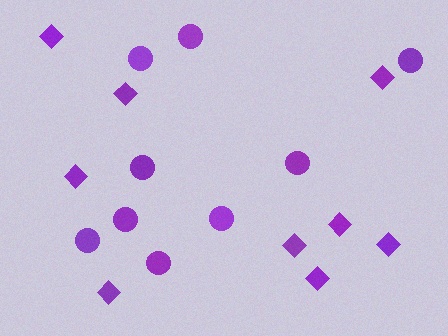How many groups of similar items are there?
There are 2 groups: one group of diamonds (9) and one group of circles (9).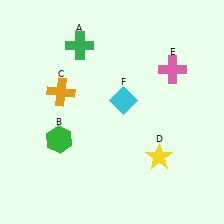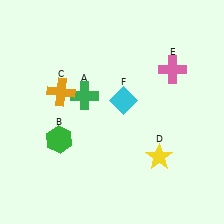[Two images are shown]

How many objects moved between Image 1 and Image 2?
1 object moved between the two images.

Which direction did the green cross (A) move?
The green cross (A) moved down.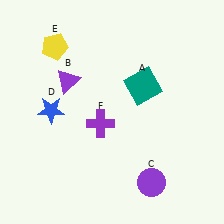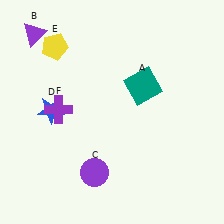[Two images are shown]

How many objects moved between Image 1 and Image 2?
3 objects moved between the two images.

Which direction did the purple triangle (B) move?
The purple triangle (B) moved up.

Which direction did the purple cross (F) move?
The purple cross (F) moved left.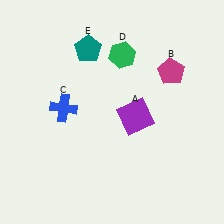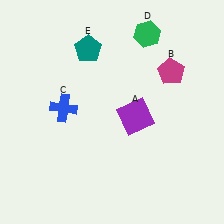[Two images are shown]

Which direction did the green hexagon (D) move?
The green hexagon (D) moved right.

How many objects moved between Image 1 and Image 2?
1 object moved between the two images.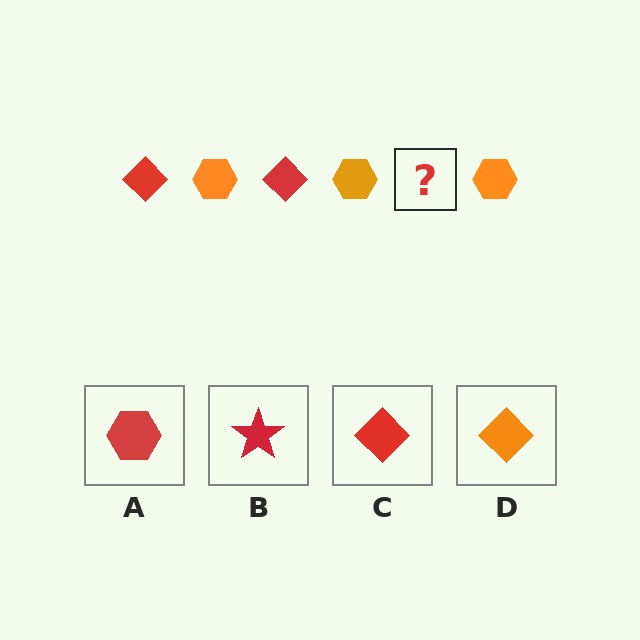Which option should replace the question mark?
Option C.